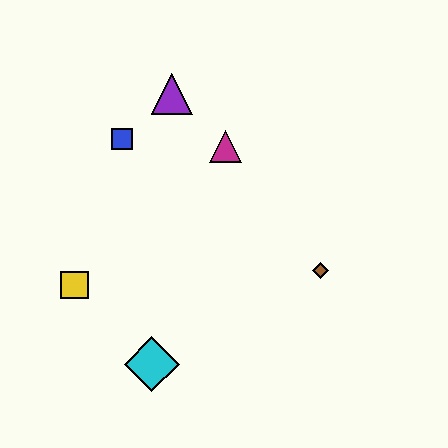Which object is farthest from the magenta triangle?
The cyan diamond is farthest from the magenta triangle.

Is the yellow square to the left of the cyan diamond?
Yes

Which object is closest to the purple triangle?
The blue square is closest to the purple triangle.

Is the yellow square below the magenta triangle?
Yes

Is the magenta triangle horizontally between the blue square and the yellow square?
No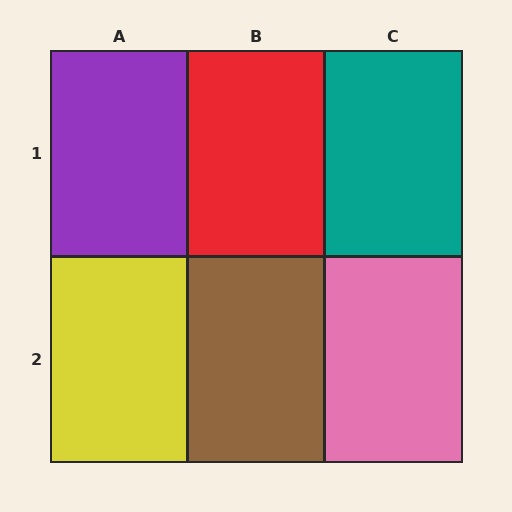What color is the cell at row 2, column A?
Yellow.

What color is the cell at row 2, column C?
Pink.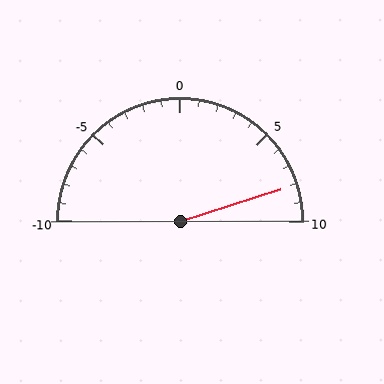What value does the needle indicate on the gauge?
The needle indicates approximately 8.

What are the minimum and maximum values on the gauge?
The gauge ranges from -10 to 10.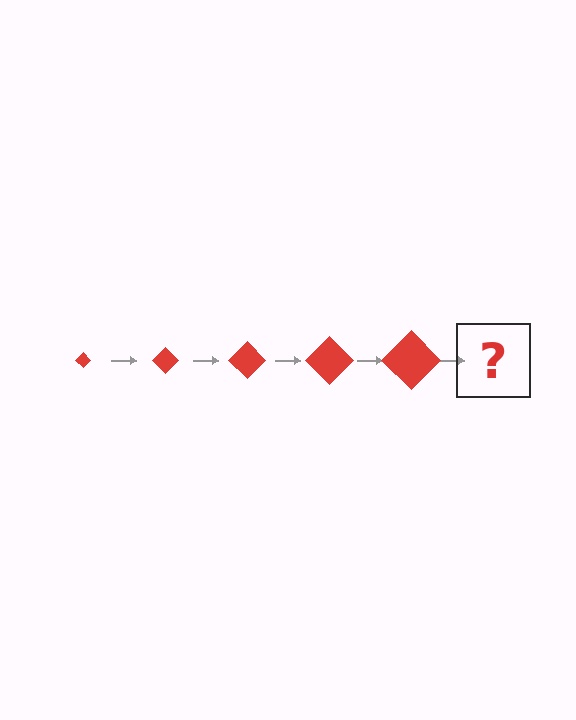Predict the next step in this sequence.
The next step is a red diamond, larger than the previous one.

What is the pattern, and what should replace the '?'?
The pattern is that the diamond gets progressively larger each step. The '?' should be a red diamond, larger than the previous one.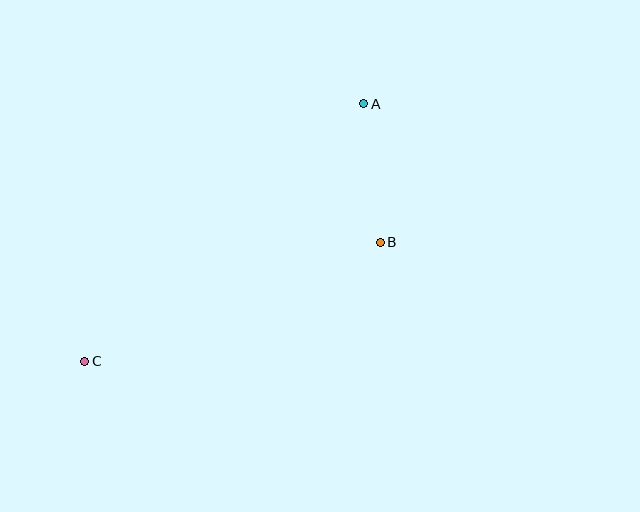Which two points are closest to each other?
Points A and B are closest to each other.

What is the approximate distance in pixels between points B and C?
The distance between B and C is approximately 318 pixels.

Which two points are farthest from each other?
Points A and C are farthest from each other.